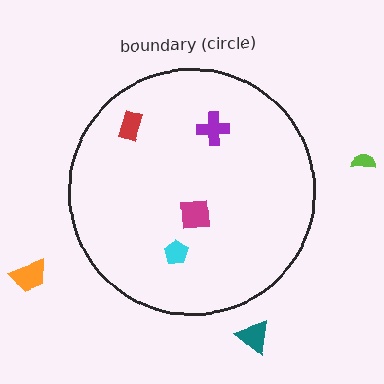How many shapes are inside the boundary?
4 inside, 3 outside.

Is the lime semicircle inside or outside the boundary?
Outside.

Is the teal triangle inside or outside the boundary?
Outside.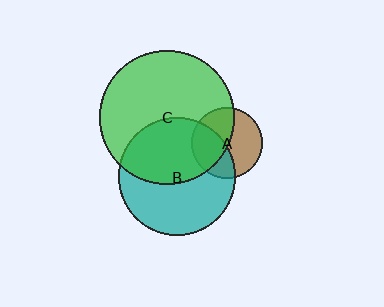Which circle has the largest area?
Circle C (green).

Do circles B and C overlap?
Yes.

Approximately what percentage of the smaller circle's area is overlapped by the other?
Approximately 50%.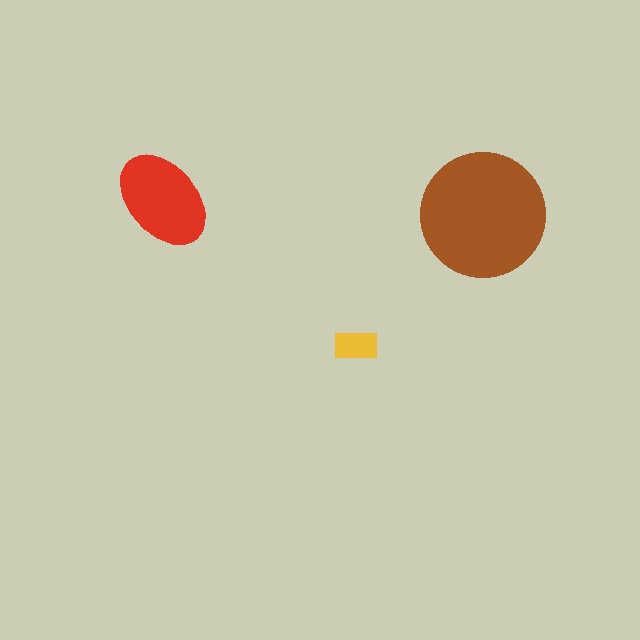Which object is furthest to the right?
The brown circle is rightmost.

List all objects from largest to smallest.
The brown circle, the red ellipse, the yellow rectangle.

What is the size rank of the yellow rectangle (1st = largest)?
3rd.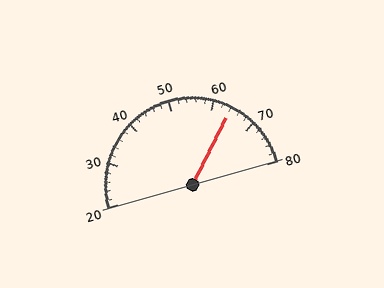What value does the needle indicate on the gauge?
The needle indicates approximately 64.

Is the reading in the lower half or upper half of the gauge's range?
The reading is in the upper half of the range (20 to 80).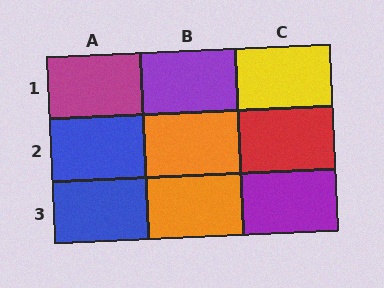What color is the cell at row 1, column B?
Purple.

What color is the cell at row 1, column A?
Magenta.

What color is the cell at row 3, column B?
Orange.